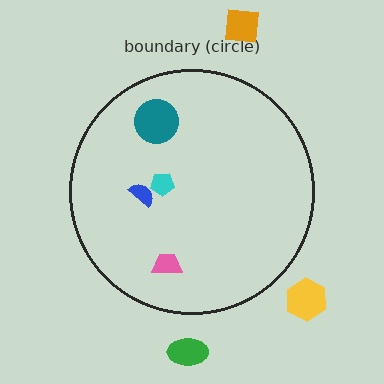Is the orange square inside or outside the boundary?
Outside.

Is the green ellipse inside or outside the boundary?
Outside.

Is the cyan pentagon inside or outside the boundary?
Inside.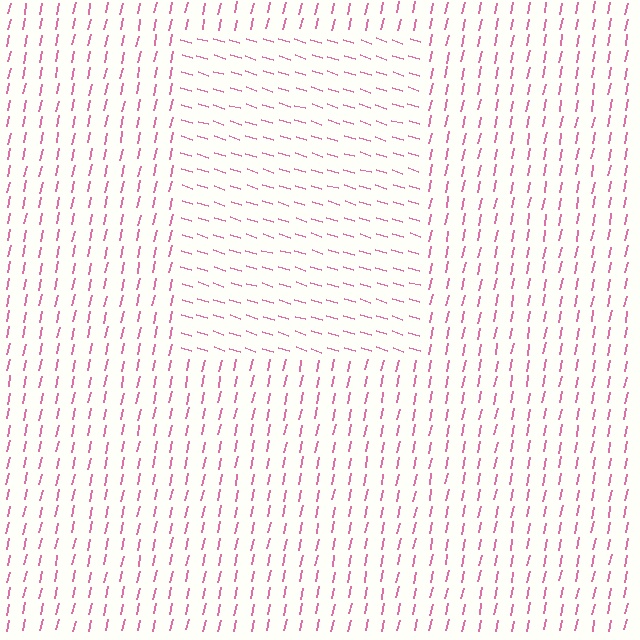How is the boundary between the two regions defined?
The boundary is defined purely by a change in line orientation (approximately 84 degrees difference). All lines are the same color and thickness.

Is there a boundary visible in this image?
Yes, there is a texture boundary formed by a change in line orientation.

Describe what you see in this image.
The image is filled with small pink line segments. A rectangle region in the image has lines oriented differently from the surrounding lines, creating a visible texture boundary.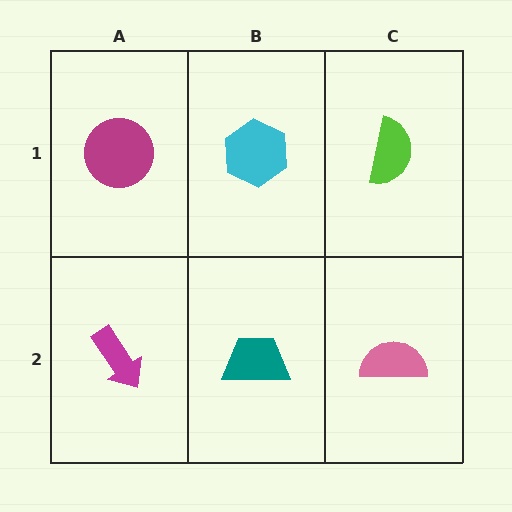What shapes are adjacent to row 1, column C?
A pink semicircle (row 2, column C), a cyan hexagon (row 1, column B).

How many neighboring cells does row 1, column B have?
3.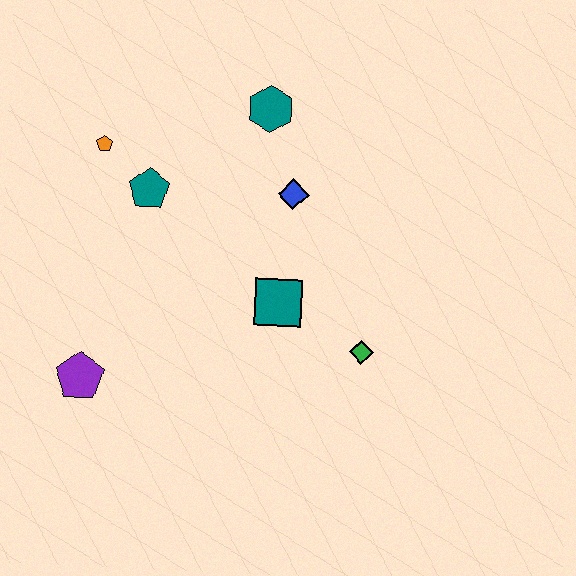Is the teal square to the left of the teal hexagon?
No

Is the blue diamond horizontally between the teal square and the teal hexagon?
No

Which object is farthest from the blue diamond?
The purple pentagon is farthest from the blue diamond.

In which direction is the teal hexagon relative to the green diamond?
The teal hexagon is above the green diamond.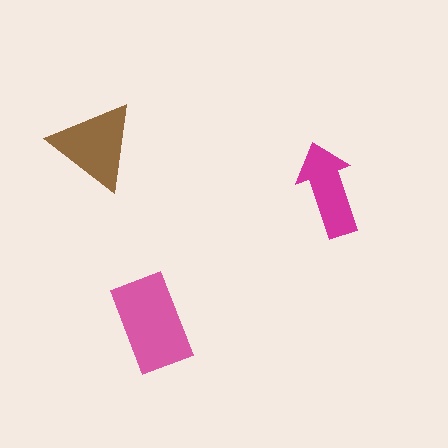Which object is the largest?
The pink rectangle.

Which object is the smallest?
The magenta arrow.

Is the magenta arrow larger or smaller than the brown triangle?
Smaller.